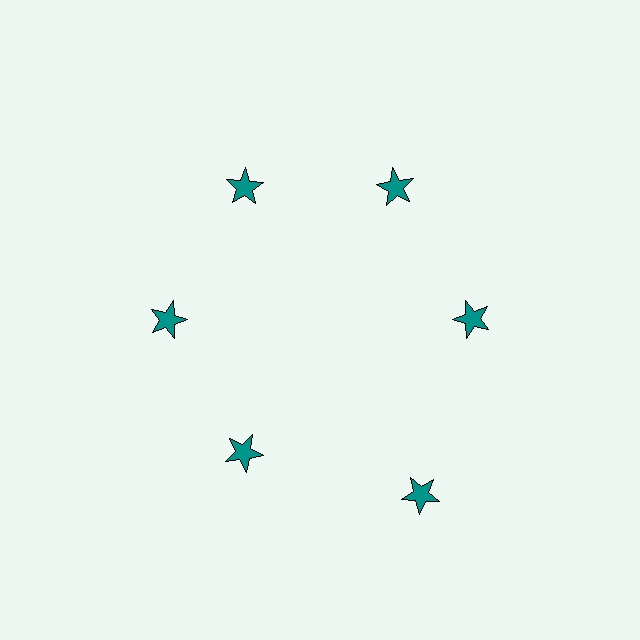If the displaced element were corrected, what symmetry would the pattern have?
It would have 6-fold rotational symmetry — the pattern would map onto itself every 60 degrees.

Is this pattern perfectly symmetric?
No. The 6 teal stars are arranged in a ring, but one element near the 5 o'clock position is pushed outward from the center, breaking the 6-fold rotational symmetry.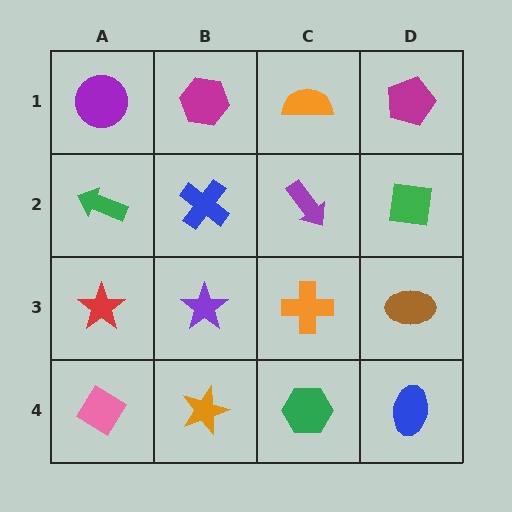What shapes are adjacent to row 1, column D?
A green square (row 2, column D), an orange semicircle (row 1, column C).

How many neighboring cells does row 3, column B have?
4.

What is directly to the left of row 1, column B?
A purple circle.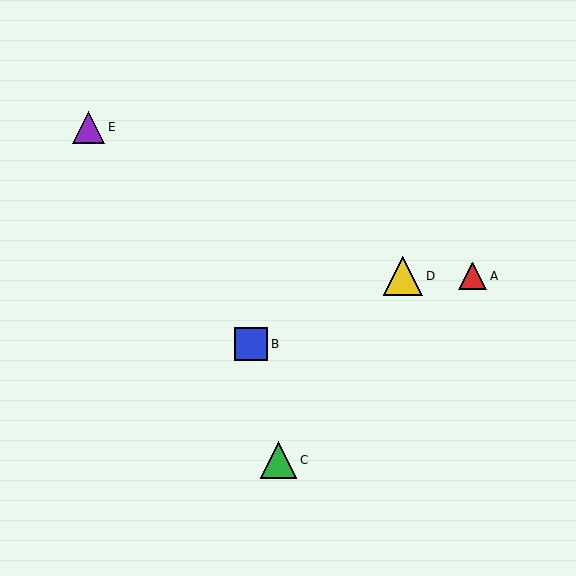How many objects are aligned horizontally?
2 objects (A, D) are aligned horizontally.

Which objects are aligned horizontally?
Objects A, D are aligned horizontally.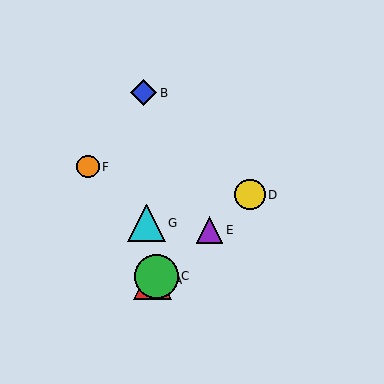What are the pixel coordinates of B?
Object B is at (144, 93).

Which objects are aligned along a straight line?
Objects A, C, D, E are aligned along a straight line.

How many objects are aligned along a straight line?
4 objects (A, C, D, E) are aligned along a straight line.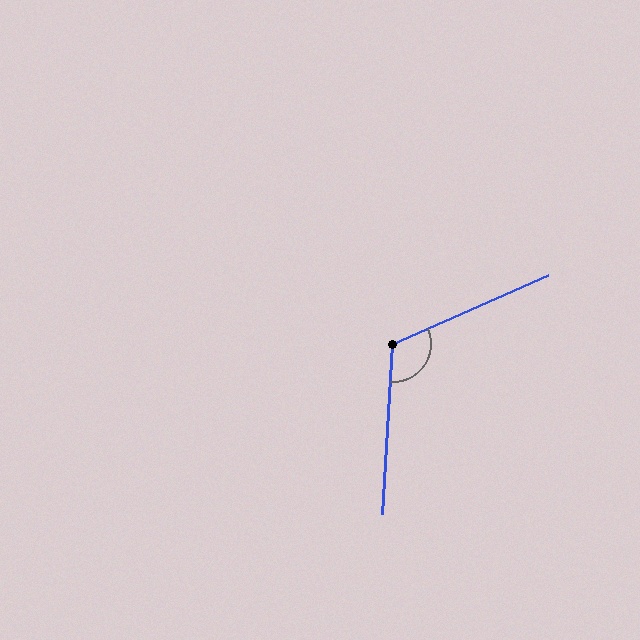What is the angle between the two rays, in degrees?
Approximately 117 degrees.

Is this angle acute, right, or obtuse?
It is obtuse.